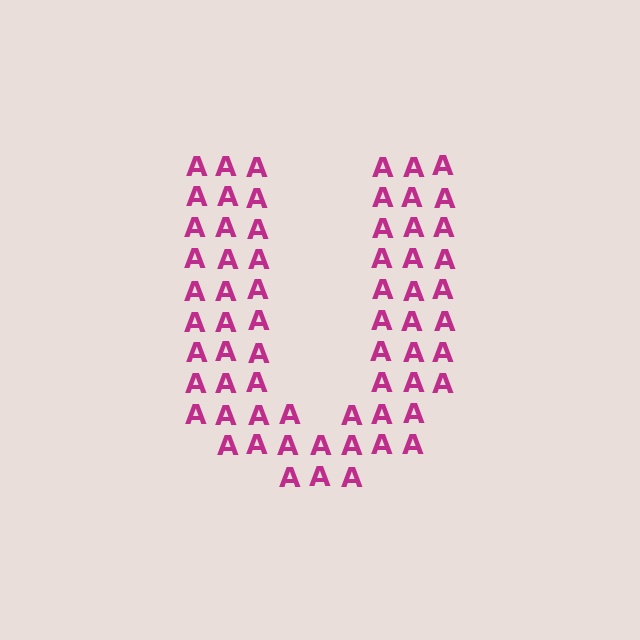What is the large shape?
The large shape is the letter U.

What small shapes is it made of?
It is made of small letter A's.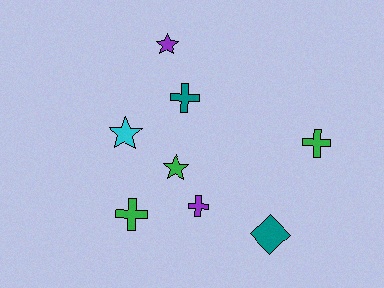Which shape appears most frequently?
Cross, with 4 objects.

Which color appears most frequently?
Green, with 3 objects.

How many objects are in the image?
There are 8 objects.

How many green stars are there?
There is 1 green star.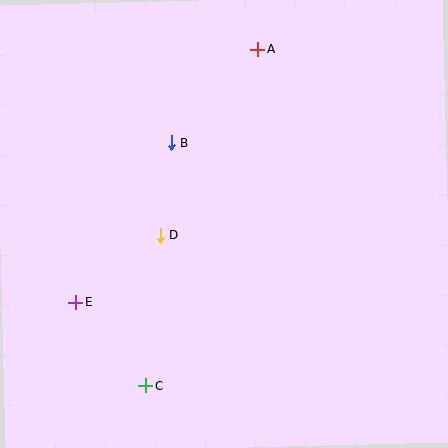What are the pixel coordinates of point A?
Point A is at (258, 49).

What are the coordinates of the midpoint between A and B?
The midpoint between A and B is at (214, 96).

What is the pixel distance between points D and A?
The distance between D and A is 210 pixels.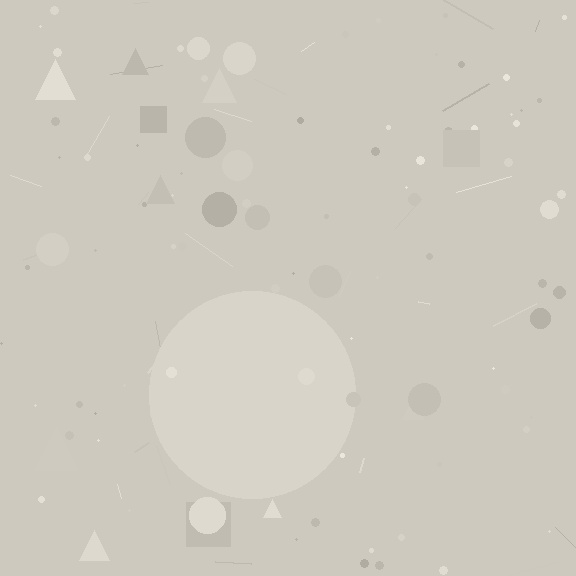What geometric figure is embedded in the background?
A circle is embedded in the background.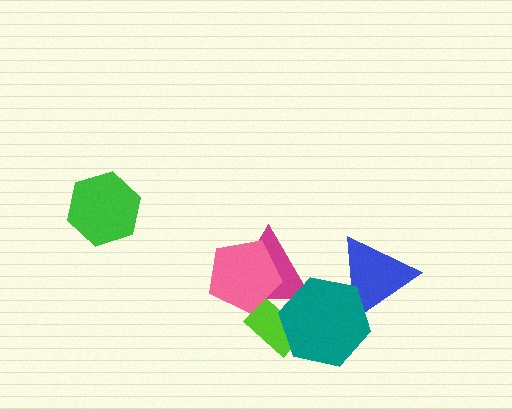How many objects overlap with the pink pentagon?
1 object overlaps with the pink pentagon.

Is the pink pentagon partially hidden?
No, no other shape covers it.